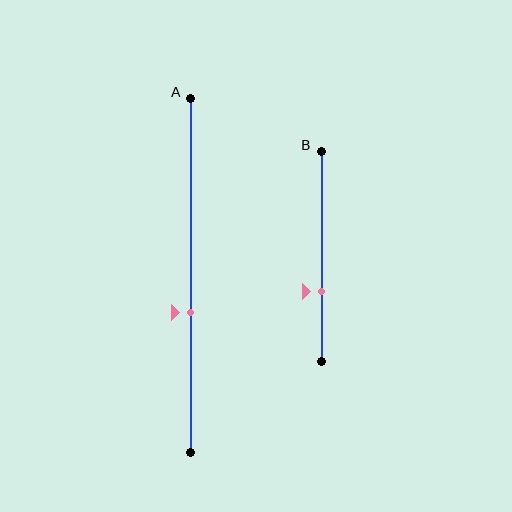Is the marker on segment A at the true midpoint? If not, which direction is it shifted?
No, the marker on segment A is shifted downward by about 10% of the segment length.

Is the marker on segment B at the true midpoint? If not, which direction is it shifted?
No, the marker on segment B is shifted downward by about 17% of the segment length.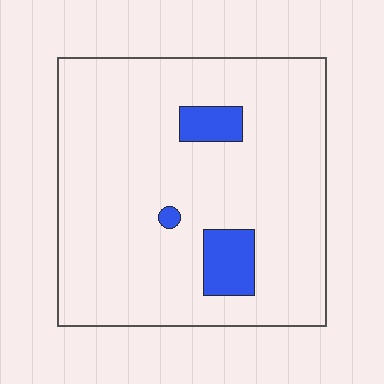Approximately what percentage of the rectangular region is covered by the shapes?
Approximately 10%.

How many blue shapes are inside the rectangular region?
3.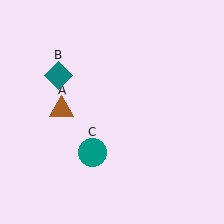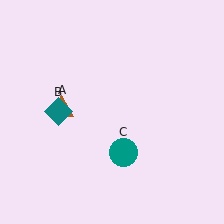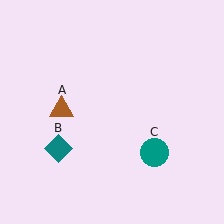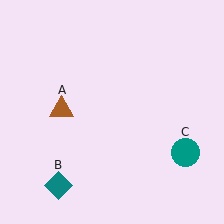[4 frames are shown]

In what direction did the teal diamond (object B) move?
The teal diamond (object B) moved down.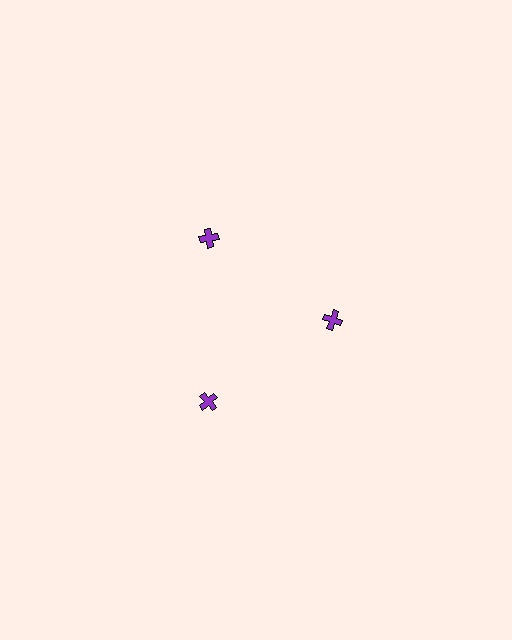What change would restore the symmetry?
The symmetry would be restored by moving it outward, back onto the ring so that all 3 crosses sit at equal angles and equal distance from the center.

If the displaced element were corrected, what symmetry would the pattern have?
It would have 3-fold rotational symmetry — the pattern would map onto itself every 120 degrees.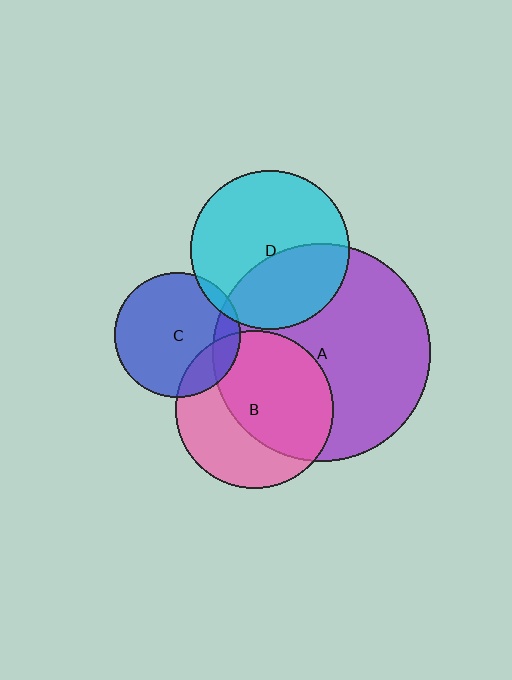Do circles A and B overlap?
Yes.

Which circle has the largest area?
Circle A (purple).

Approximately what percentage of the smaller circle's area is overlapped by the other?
Approximately 60%.